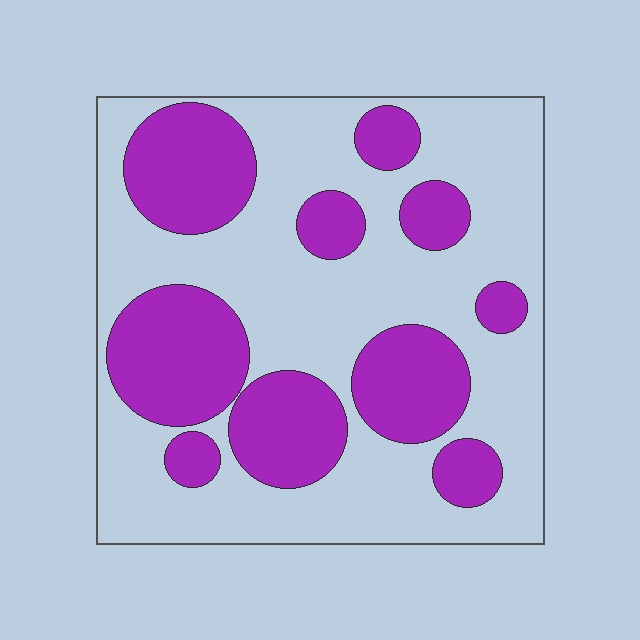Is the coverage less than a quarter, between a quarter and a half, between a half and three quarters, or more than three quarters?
Between a quarter and a half.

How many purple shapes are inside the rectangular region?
10.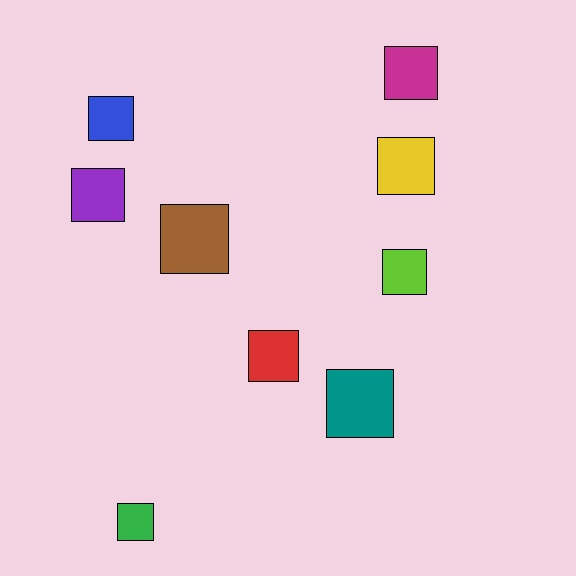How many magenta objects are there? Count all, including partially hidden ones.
There is 1 magenta object.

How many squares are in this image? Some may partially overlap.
There are 9 squares.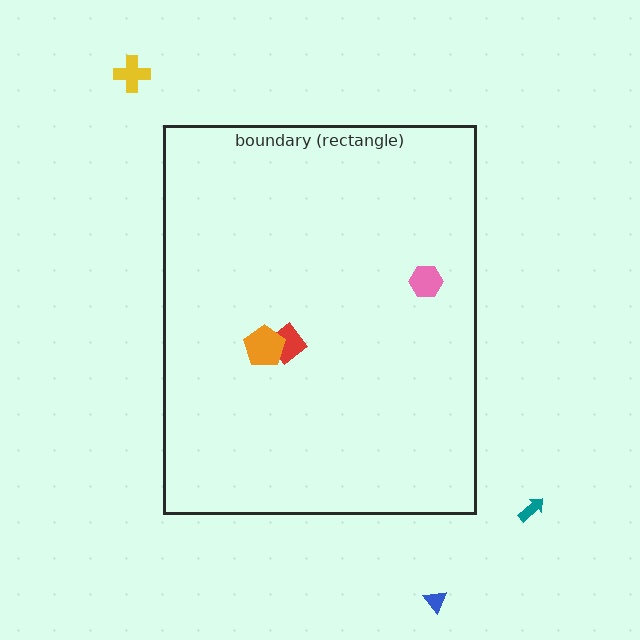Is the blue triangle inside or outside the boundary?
Outside.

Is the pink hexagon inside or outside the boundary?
Inside.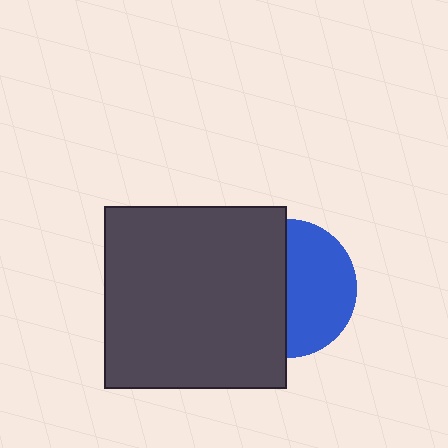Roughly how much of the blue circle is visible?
About half of it is visible (roughly 50%).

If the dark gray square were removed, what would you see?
You would see the complete blue circle.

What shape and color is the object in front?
The object in front is a dark gray square.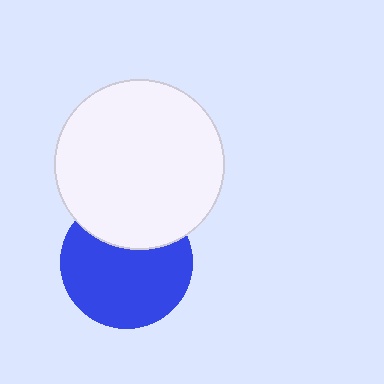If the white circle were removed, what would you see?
You would see the complete blue circle.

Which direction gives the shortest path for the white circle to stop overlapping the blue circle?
Moving up gives the shortest separation.